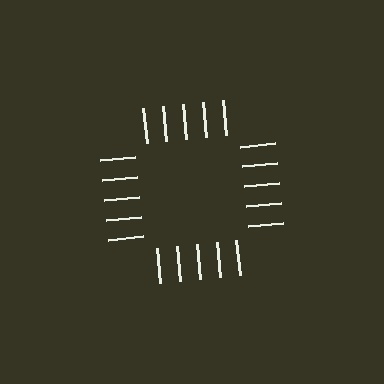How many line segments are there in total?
20 — 5 along each of the 4 edges.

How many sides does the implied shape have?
4 sides — the line-ends trace a square.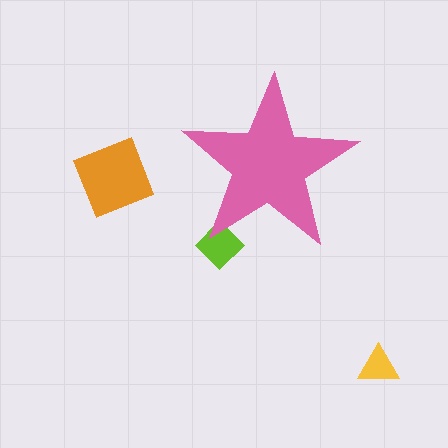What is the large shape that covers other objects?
A pink star.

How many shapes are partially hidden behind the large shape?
1 shape is partially hidden.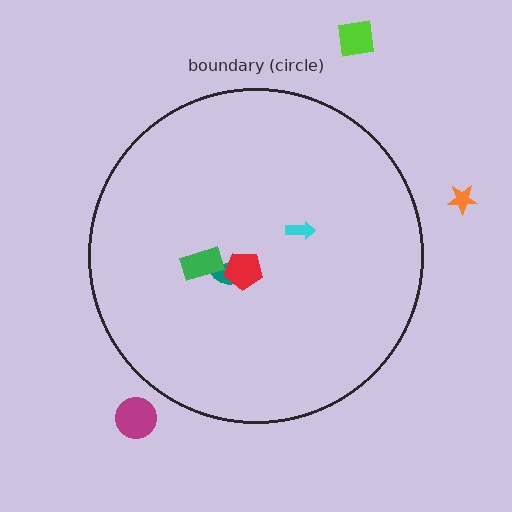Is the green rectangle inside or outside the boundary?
Inside.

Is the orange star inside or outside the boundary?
Outside.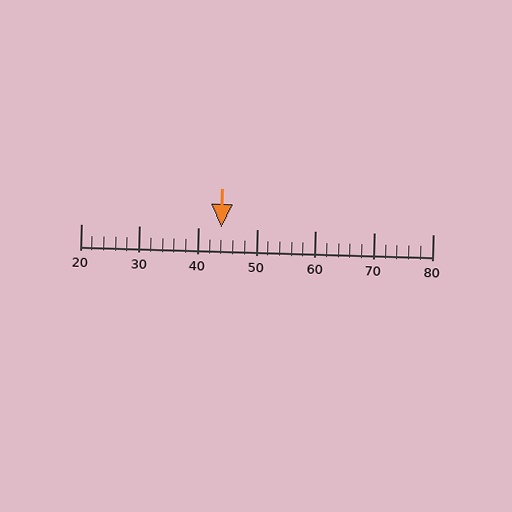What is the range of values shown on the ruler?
The ruler shows values from 20 to 80.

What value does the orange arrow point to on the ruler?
The orange arrow points to approximately 44.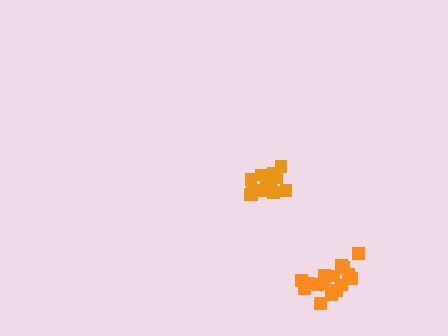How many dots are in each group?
Group 1: 16 dots, Group 2: 16 dots (32 total).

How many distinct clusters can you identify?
There are 2 distinct clusters.